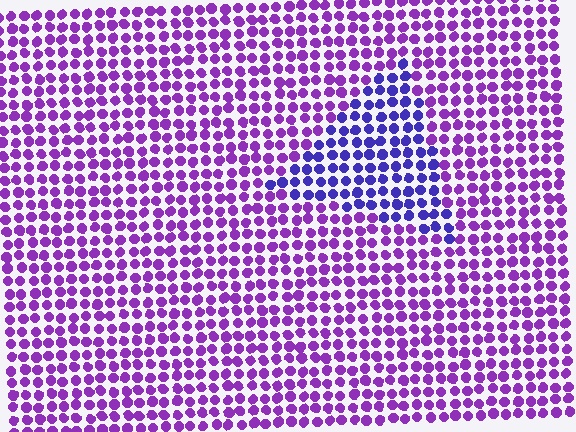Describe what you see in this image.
The image is filled with small purple elements in a uniform arrangement. A triangle-shaped region is visible where the elements are tinted to a slightly different hue, forming a subtle color boundary.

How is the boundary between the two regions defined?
The boundary is defined purely by a slight shift in hue (about 35 degrees). Spacing, size, and orientation are identical on both sides.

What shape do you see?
I see a triangle.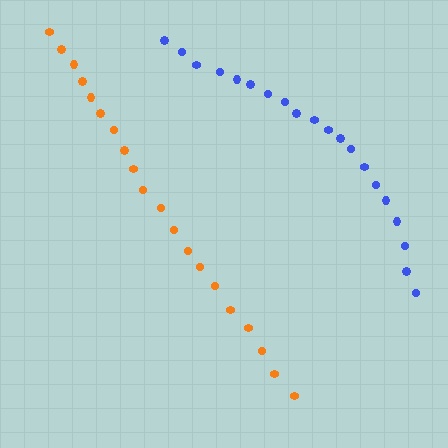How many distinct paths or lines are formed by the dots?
There are 2 distinct paths.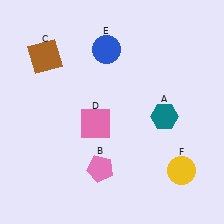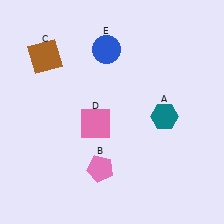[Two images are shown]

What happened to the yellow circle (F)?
The yellow circle (F) was removed in Image 2. It was in the bottom-right area of Image 1.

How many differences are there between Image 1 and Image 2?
There is 1 difference between the two images.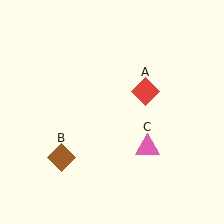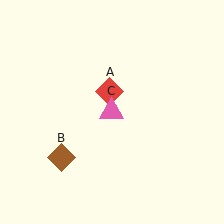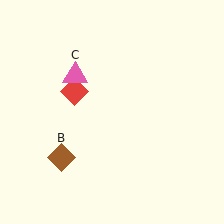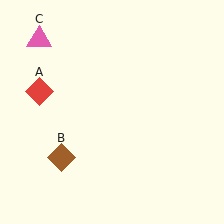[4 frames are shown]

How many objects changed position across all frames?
2 objects changed position: red diamond (object A), pink triangle (object C).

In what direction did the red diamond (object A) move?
The red diamond (object A) moved left.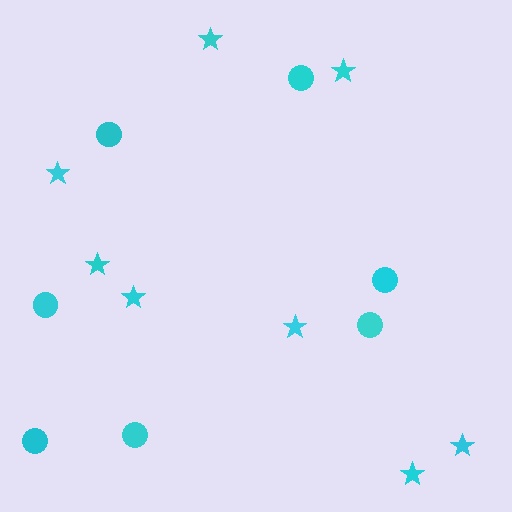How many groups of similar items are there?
There are 2 groups: one group of circles (7) and one group of stars (8).